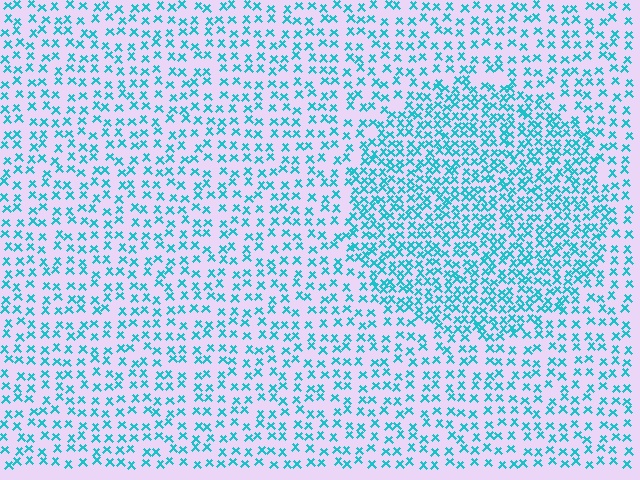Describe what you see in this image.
The image contains small cyan elements arranged at two different densities. A circle-shaped region is visible where the elements are more densely packed than the surrounding area.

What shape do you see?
I see a circle.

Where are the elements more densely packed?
The elements are more densely packed inside the circle boundary.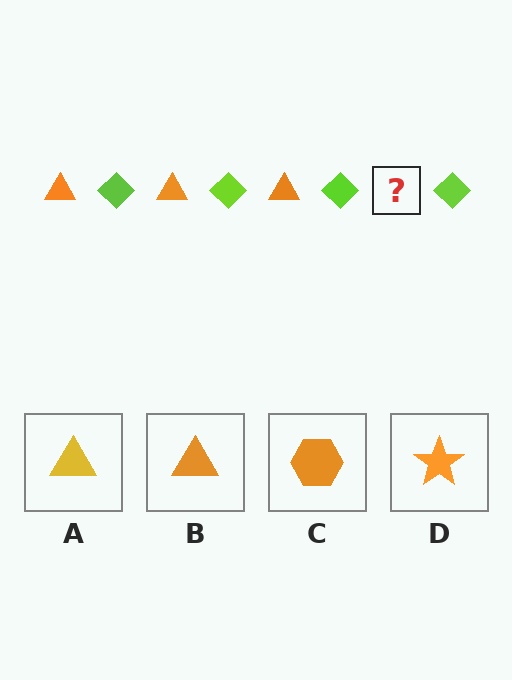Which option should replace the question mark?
Option B.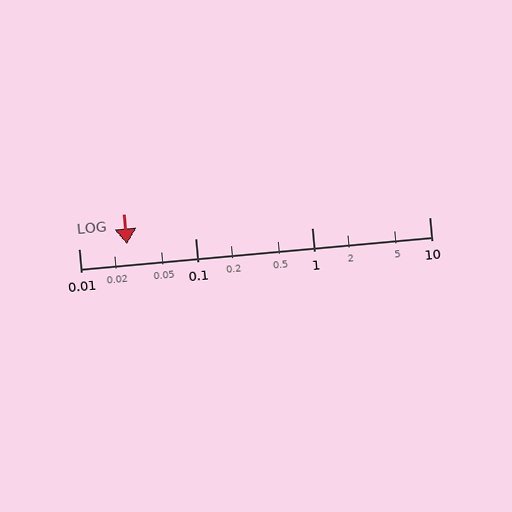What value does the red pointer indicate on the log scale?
The pointer indicates approximately 0.026.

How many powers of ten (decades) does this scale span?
The scale spans 3 decades, from 0.01 to 10.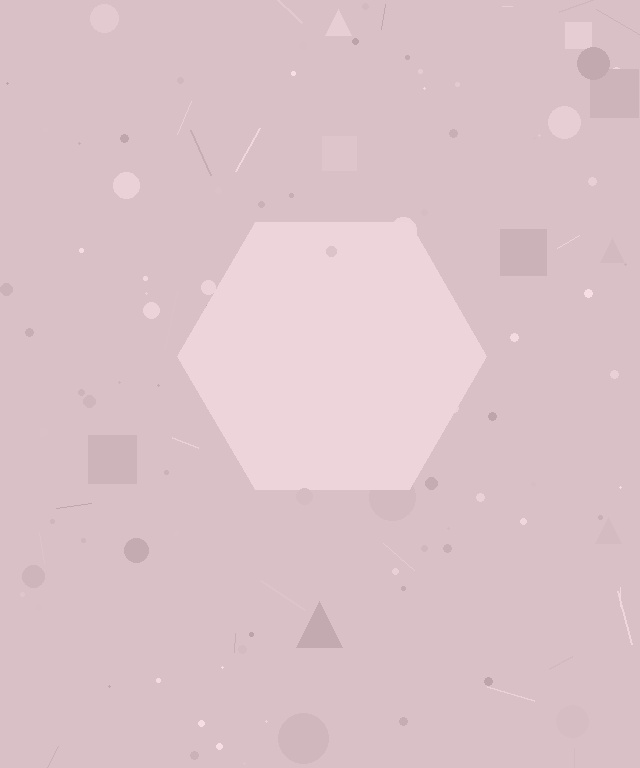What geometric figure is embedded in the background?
A hexagon is embedded in the background.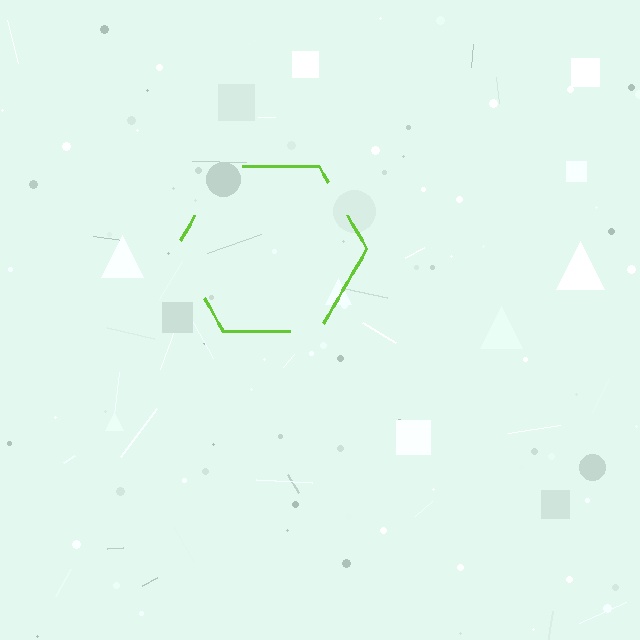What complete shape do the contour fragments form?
The contour fragments form a hexagon.